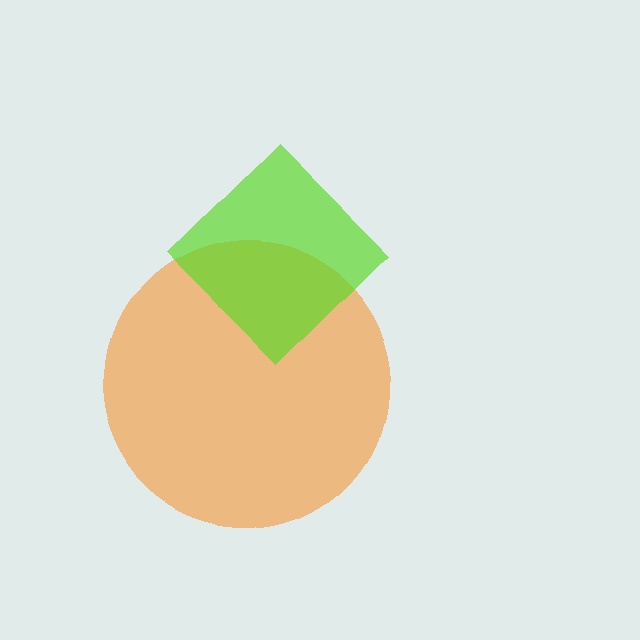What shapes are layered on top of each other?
The layered shapes are: an orange circle, a lime diamond.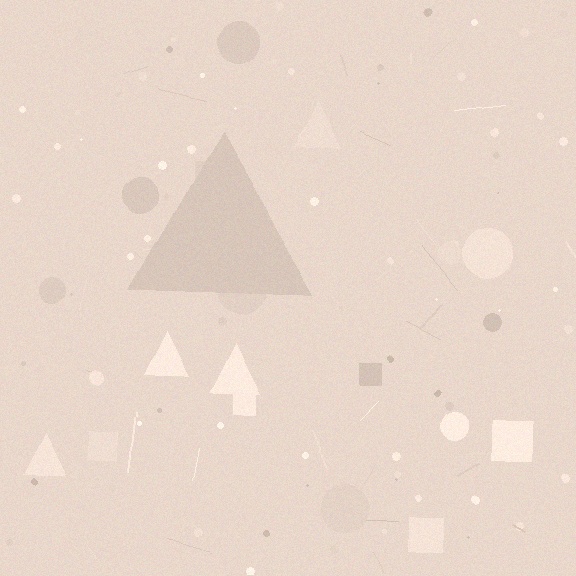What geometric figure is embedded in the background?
A triangle is embedded in the background.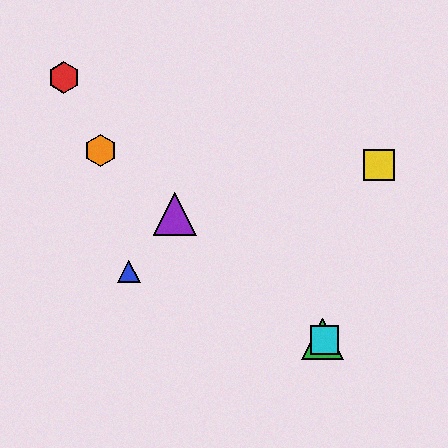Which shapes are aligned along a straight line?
The green triangle, the purple triangle, the orange hexagon, the cyan square are aligned along a straight line.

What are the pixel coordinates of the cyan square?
The cyan square is at (324, 340).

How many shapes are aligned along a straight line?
4 shapes (the green triangle, the purple triangle, the orange hexagon, the cyan square) are aligned along a straight line.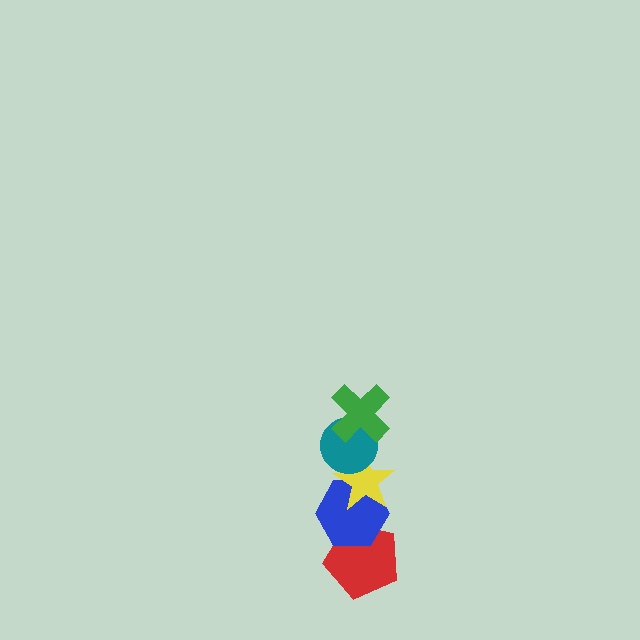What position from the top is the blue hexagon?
The blue hexagon is 4th from the top.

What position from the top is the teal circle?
The teal circle is 2nd from the top.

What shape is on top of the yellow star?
The teal circle is on top of the yellow star.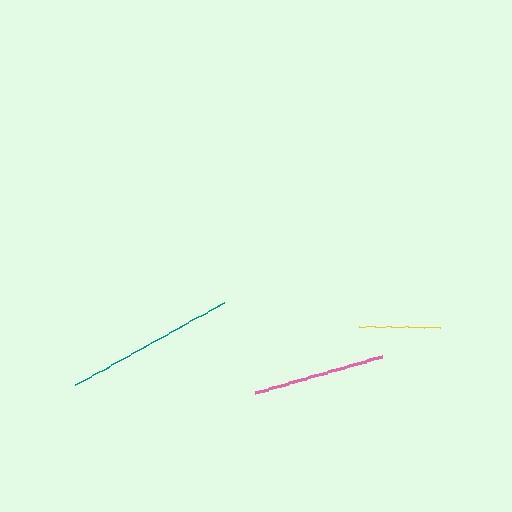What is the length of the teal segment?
The teal segment is approximately 170 pixels long.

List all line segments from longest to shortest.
From longest to shortest: teal, pink, yellow.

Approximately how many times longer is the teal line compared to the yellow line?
The teal line is approximately 2.1 times the length of the yellow line.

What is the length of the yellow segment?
The yellow segment is approximately 81 pixels long.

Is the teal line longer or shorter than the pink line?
The teal line is longer than the pink line.